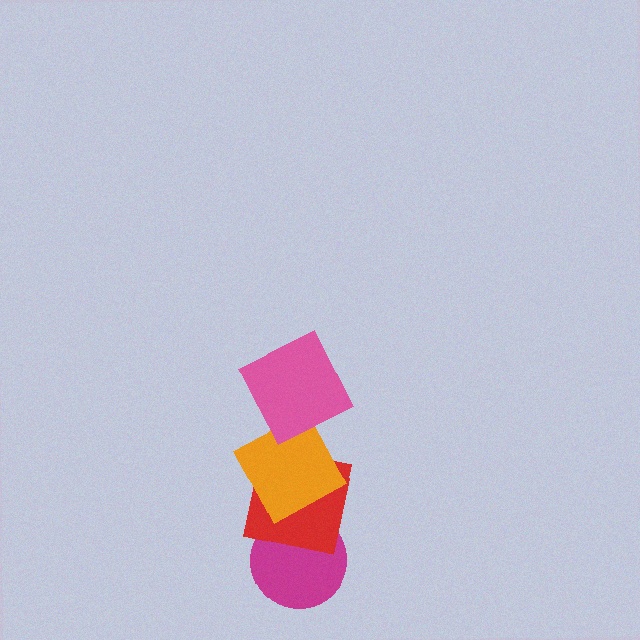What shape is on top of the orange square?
The pink square is on top of the orange square.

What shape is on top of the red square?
The orange square is on top of the red square.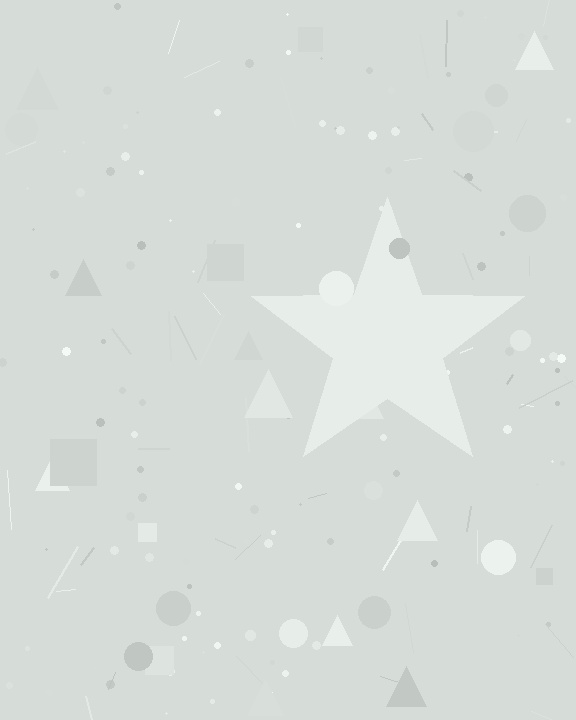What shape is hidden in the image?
A star is hidden in the image.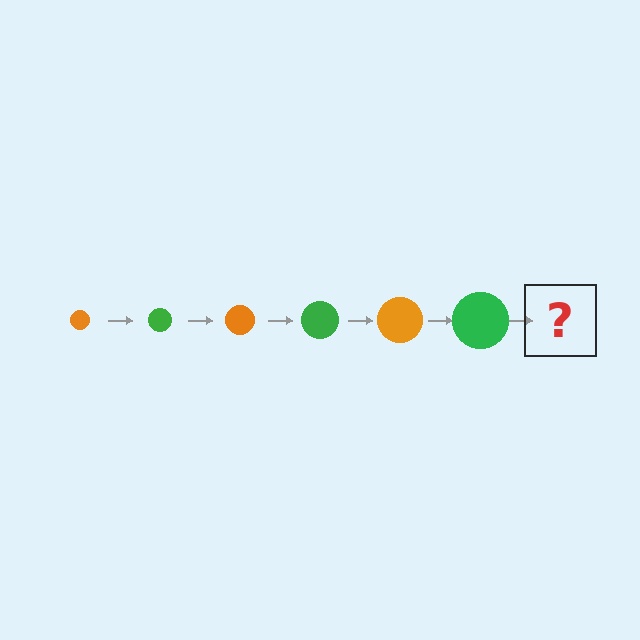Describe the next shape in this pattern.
It should be an orange circle, larger than the previous one.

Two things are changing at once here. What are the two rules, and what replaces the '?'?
The two rules are that the circle grows larger each step and the color cycles through orange and green. The '?' should be an orange circle, larger than the previous one.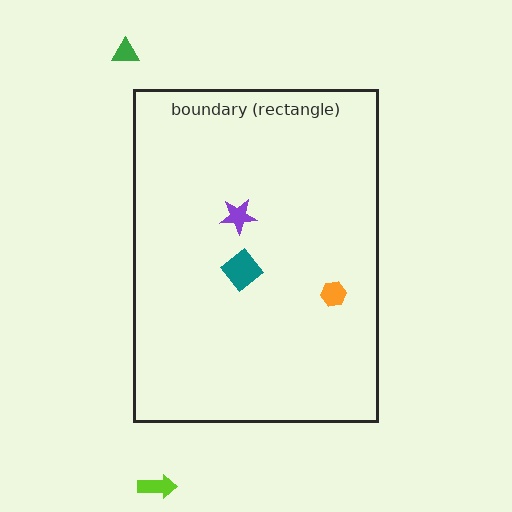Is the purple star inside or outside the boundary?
Inside.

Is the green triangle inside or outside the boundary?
Outside.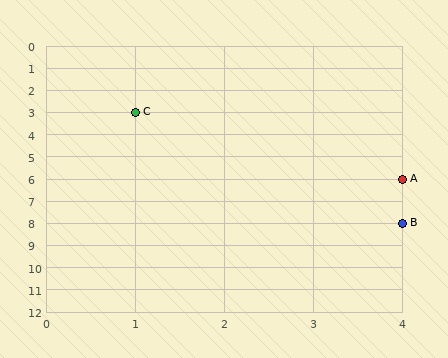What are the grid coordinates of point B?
Point B is at grid coordinates (4, 8).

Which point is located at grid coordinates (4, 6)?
Point A is at (4, 6).